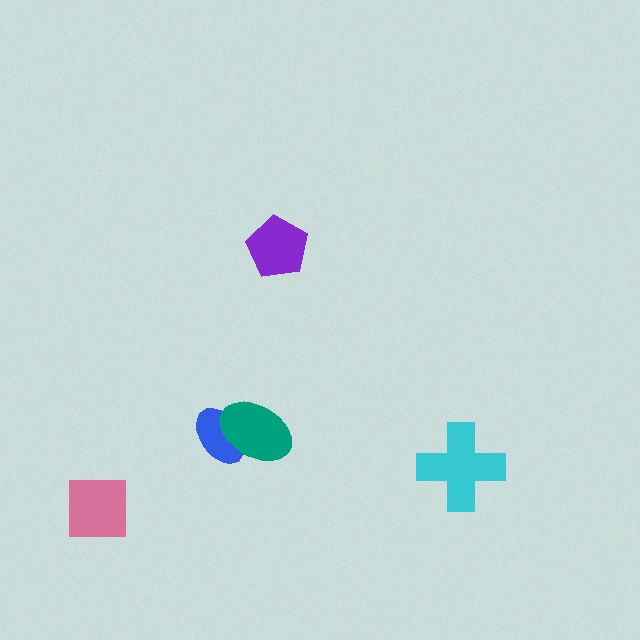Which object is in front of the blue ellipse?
The teal ellipse is in front of the blue ellipse.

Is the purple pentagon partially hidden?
No, no other shape covers it.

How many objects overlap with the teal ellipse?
1 object overlaps with the teal ellipse.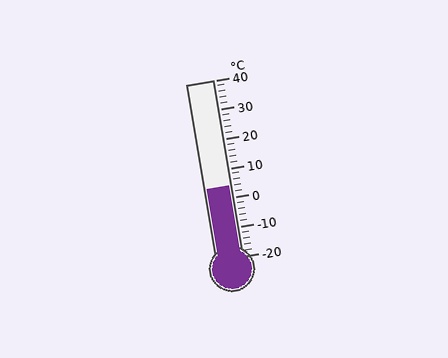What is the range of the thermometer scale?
The thermometer scale ranges from -20°C to 40°C.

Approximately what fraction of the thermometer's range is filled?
The thermometer is filled to approximately 40% of its range.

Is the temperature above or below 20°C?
The temperature is below 20°C.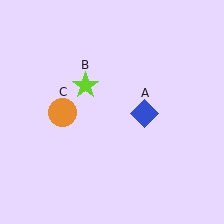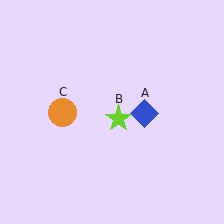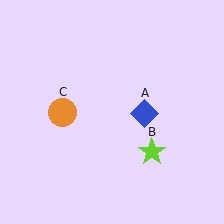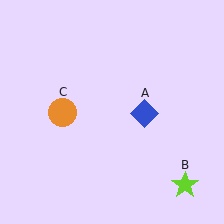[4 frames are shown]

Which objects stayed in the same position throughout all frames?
Blue diamond (object A) and orange circle (object C) remained stationary.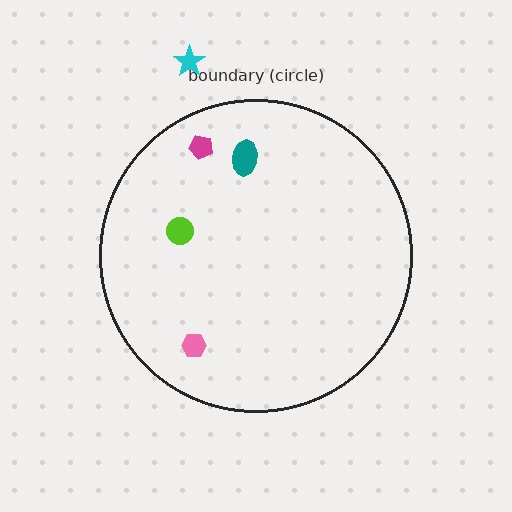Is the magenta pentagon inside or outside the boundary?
Inside.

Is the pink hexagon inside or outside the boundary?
Inside.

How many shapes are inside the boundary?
4 inside, 1 outside.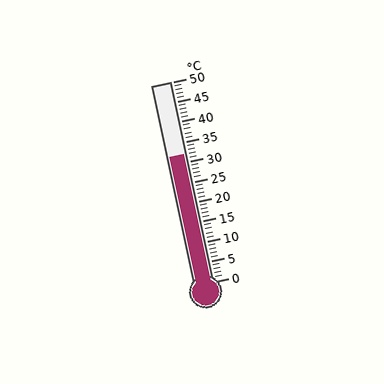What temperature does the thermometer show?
The thermometer shows approximately 32°C.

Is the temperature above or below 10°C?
The temperature is above 10°C.